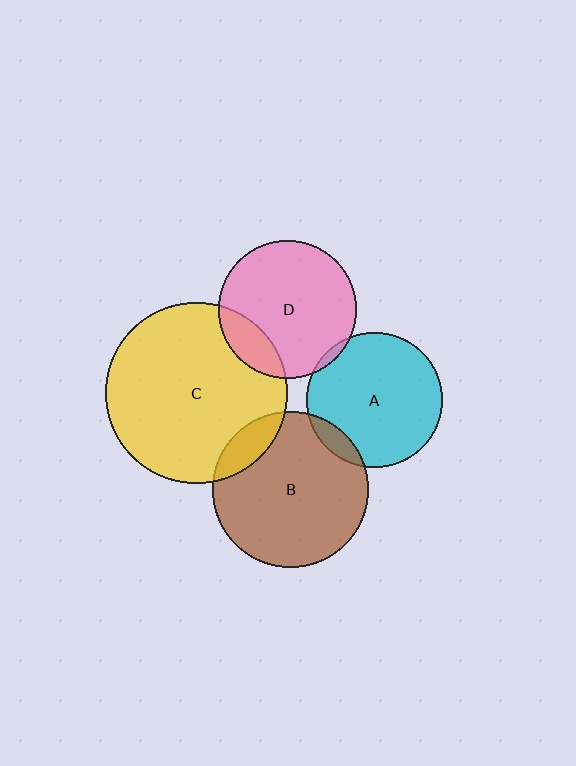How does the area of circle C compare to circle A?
Approximately 1.8 times.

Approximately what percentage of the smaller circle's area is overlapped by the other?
Approximately 10%.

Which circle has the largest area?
Circle C (yellow).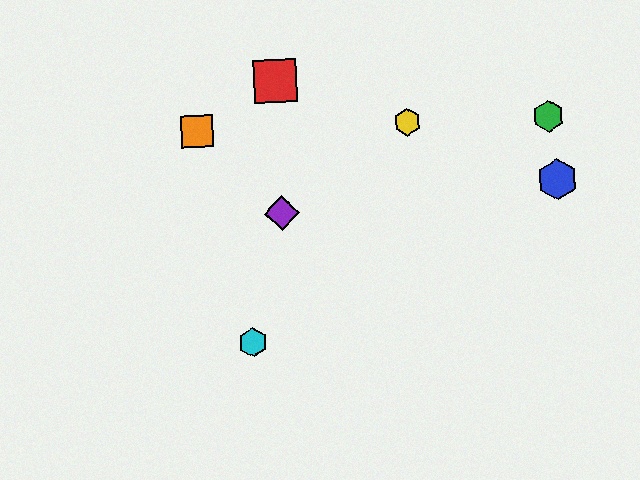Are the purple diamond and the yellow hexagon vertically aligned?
No, the purple diamond is at x≈282 and the yellow hexagon is at x≈407.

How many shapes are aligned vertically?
2 shapes (the red square, the purple diamond) are aligned vertically.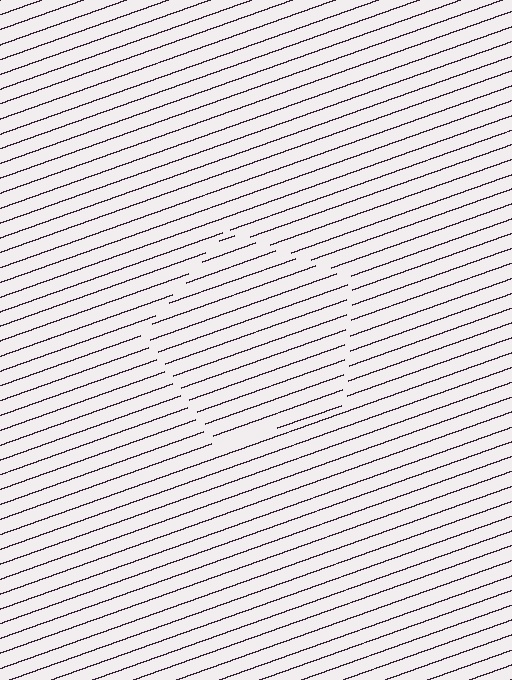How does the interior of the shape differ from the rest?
The interior of the shape contains the same grating, shifted by half a period — the contour is defined by the phase discontinuity where line-ends from the inner and outer gratings abut.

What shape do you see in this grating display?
An illusory pentagon. The interior of the shape contains the same grating, shifted by half a period — the contour is defined by the phase discontinuity where line-ends from the inner and outer gratings abut.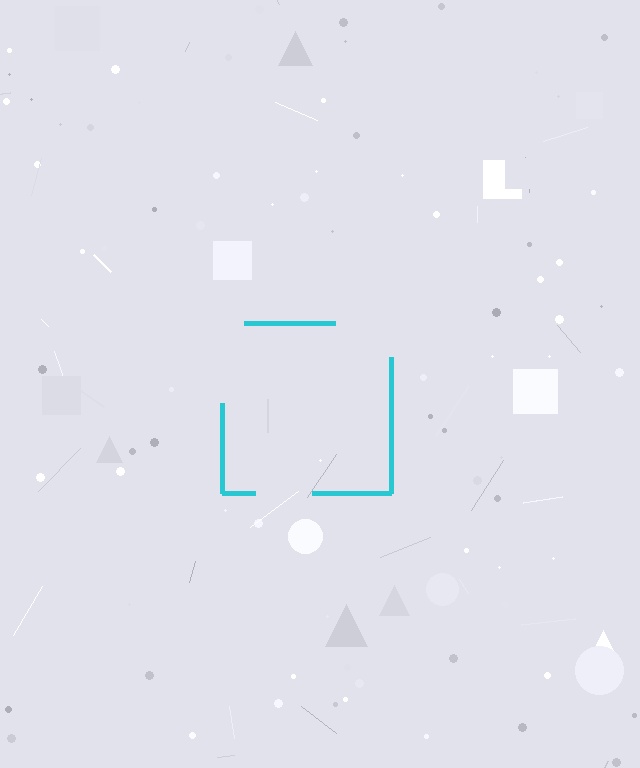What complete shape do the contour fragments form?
The contour fragments form a square.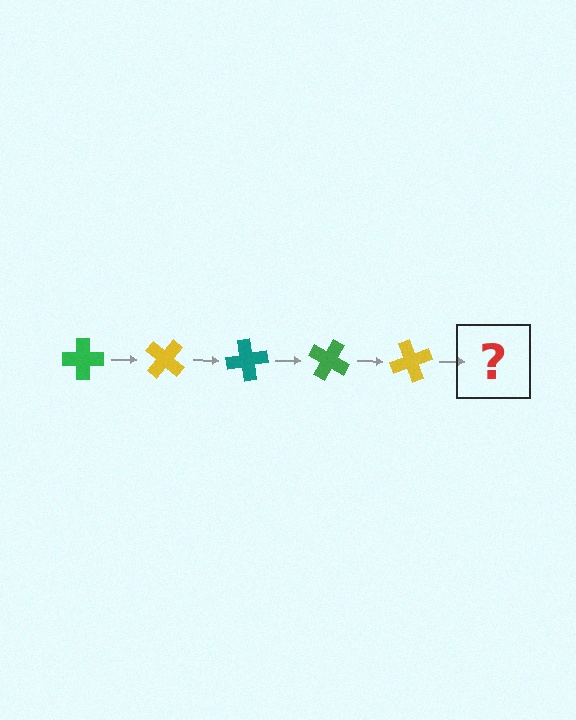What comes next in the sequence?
The next element should be a teal cross, rotated 200 degrees from the start.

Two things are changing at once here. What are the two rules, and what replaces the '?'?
The two rules are that it rotates 40 degrees each step and the color cycles through green, yellow, and teal. The '?' should be a teal cross, rotated 200 degrees from the start.